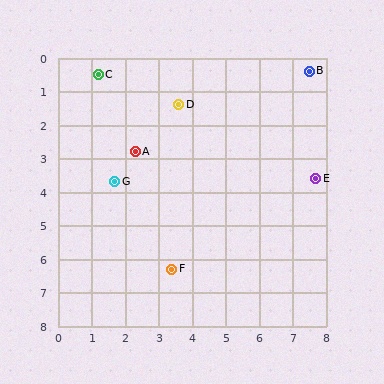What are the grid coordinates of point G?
Point G is at approximately (1.7, 3.7).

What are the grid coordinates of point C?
Point C is at approximately (1.2, 0.5).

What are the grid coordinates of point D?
Point D is at approximately (3.6, 1.4).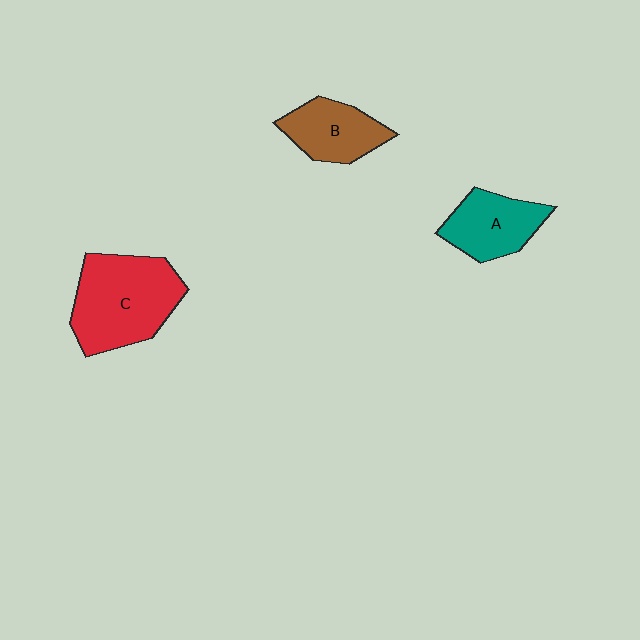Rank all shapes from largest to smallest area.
From largest to smallest: C (red), A (teal), B (brown).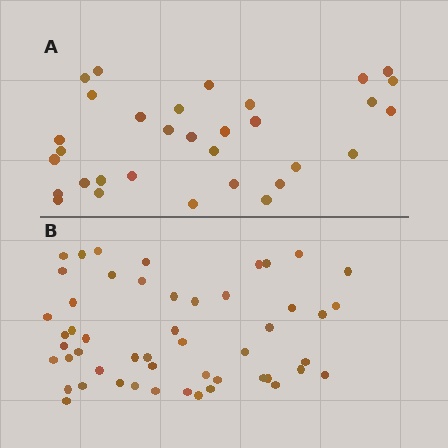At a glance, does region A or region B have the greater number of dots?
Region B (the bottom region) has more dots.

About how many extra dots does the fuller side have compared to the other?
Region B has approximately 20 more dots than region A.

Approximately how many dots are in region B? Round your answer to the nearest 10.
About 50 dots. (The exact count is 51, which rounds to 50.)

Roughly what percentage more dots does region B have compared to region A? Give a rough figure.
About 60% more.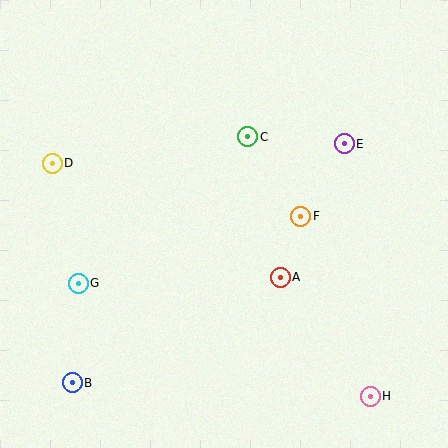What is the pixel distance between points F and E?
The distance between F and E is 84 pixels.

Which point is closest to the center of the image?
Point F at (301, 216) is closest to the center.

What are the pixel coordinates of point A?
Point A is at (280, 277).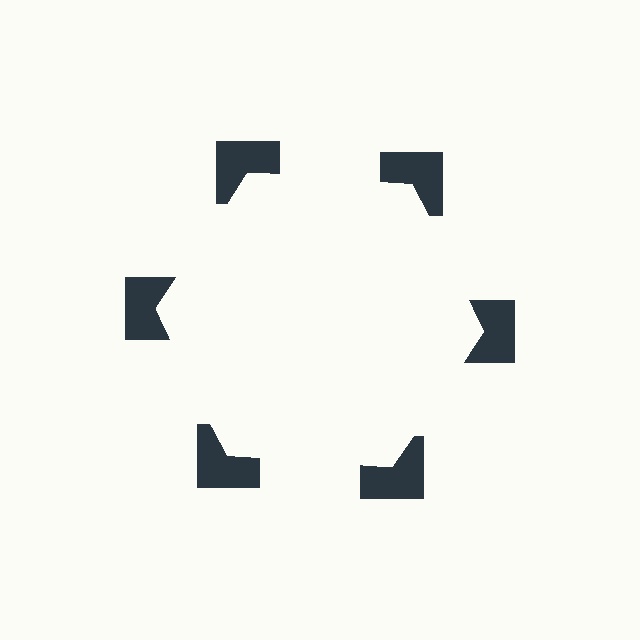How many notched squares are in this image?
There are 6 — one at each vertex of the illusory hexagon.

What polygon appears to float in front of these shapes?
An illusory hexagon — its edges are inferred from the aligned wedge cuts in the notched squares, not physically drawn.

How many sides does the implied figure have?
6 sides.